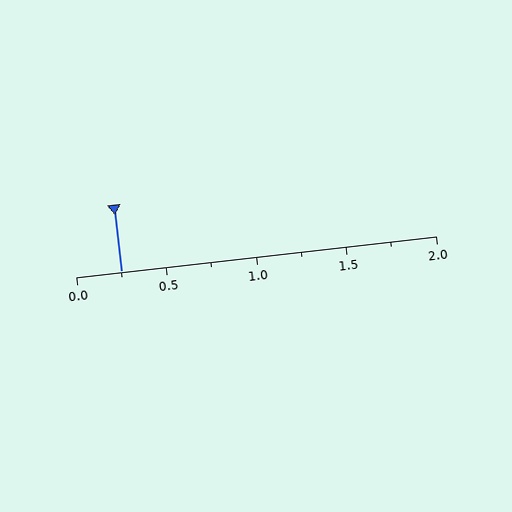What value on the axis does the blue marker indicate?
The marker indicates approximately 0.25.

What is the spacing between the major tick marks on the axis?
The major ticks are spaced 0.5 apart.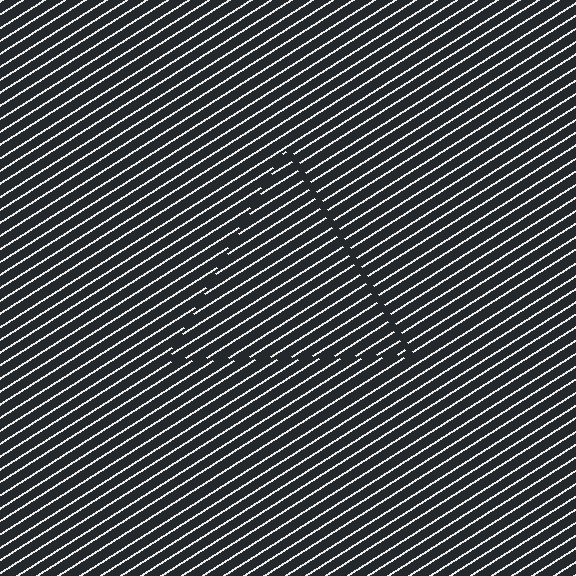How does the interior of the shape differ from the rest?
The interior of the shape contains the same grating, shifted by half a period — the contour is defined by the phase discontinuity where line-ends from the inner and outer gratings abut.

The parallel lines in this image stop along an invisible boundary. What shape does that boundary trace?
An illusory triangle. The interior of the shape contains the same grating, shifted by half a period — the contour is defined by the phase discontinuity where line-ends from the inner and outer gratings abut.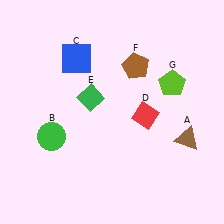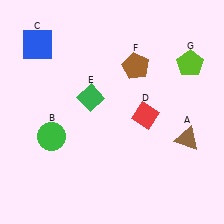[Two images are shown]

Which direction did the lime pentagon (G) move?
The lime pentagon (G) moved up.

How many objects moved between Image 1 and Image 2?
2 objects moved between the two images.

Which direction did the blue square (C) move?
The blue square (C) moved left.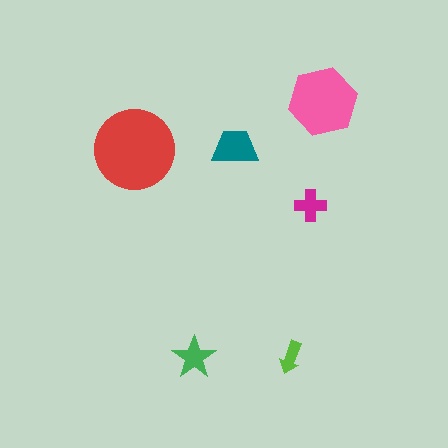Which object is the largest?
The red circle.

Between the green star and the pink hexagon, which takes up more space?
The pink hexagon.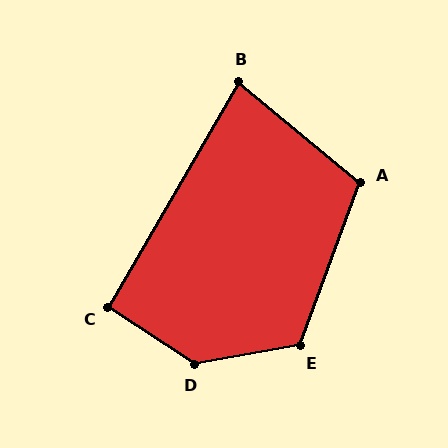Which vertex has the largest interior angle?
D, at approximately 137 degrees.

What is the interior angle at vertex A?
Approximately 109 degrees (obtuse).